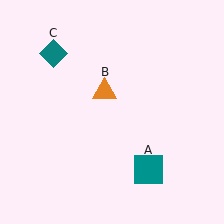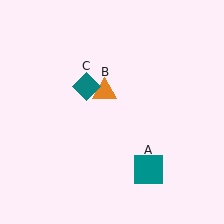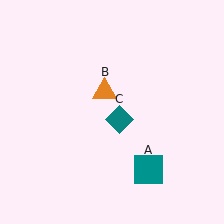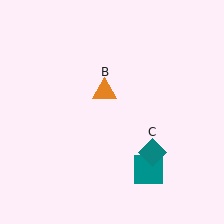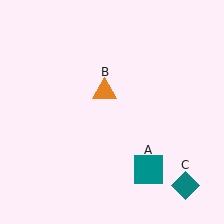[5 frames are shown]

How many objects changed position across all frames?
1 object changed position: teal diamond (object C).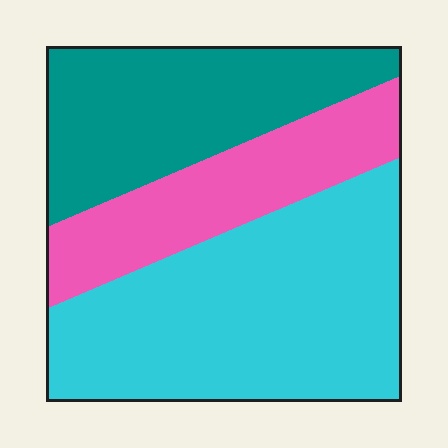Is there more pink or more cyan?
Cyan.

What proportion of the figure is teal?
Teal covers roughly 30% of the figure.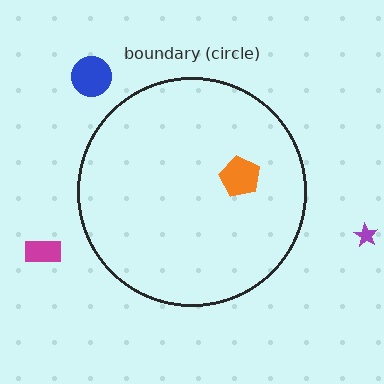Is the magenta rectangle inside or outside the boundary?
Outside.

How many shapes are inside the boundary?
1 inside, 3 outside.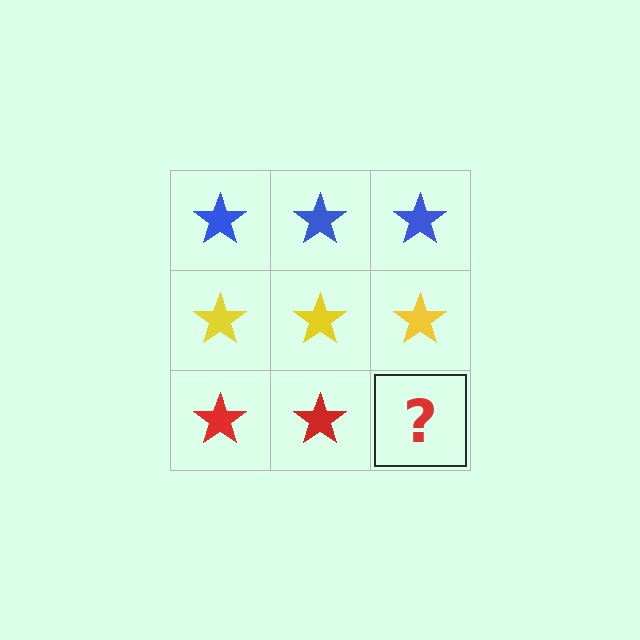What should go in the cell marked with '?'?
The missing cell should contain a red star.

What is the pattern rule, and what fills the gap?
The rule is that each row has a consistent color. The gap should be filled with a red star.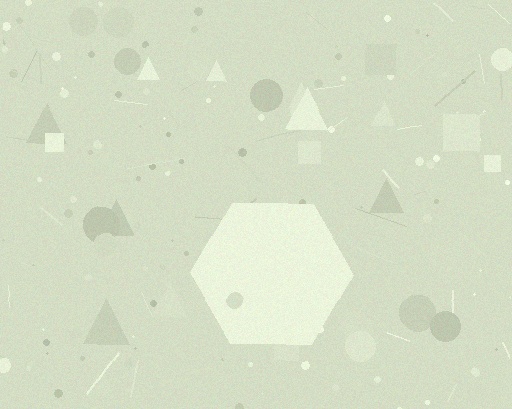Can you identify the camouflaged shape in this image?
The camouflaged shape is a hexagon.